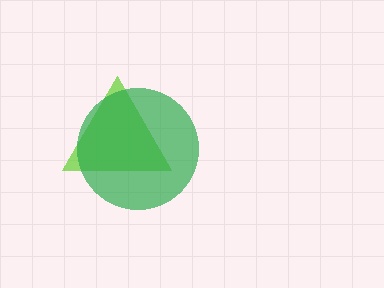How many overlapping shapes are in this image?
There are 2 overlapping shapes in the image.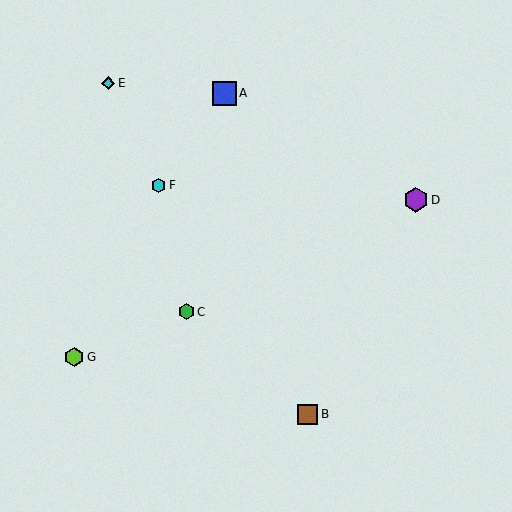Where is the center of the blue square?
The center of the blue square is at (224, 93).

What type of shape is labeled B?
Shape B is a brown square.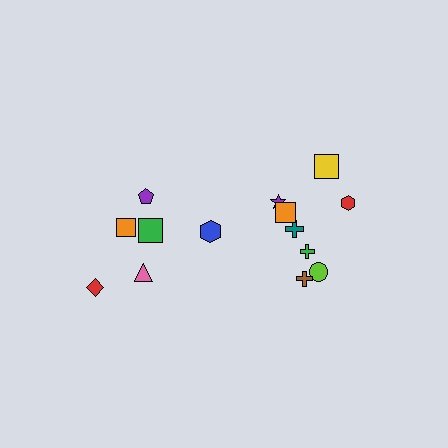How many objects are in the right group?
There are 8 objects.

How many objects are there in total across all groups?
There are 14 objects.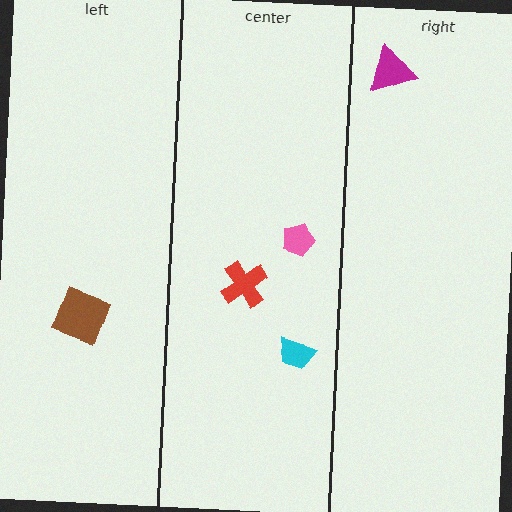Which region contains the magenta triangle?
The right region.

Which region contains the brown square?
The left region.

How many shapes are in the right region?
1.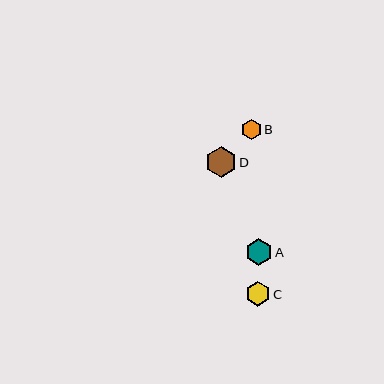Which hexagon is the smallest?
Hexagon B is the smallest with a size of approximately 20 pixels.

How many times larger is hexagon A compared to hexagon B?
Hexagon A is approximately 1.3 times the size of hexagon B.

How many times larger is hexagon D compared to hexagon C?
Hexagon D is approximately 1.2 times the size of hexagon C.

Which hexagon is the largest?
Hexagon D is the largest with a size of approximately 30 pixels.